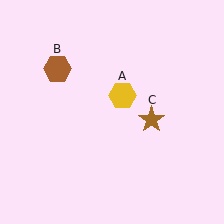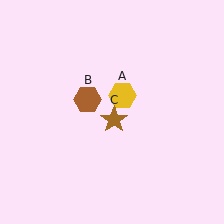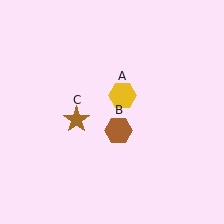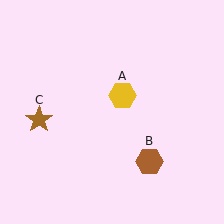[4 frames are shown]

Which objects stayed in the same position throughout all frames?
Yellow hexagon (object A) remained stationary.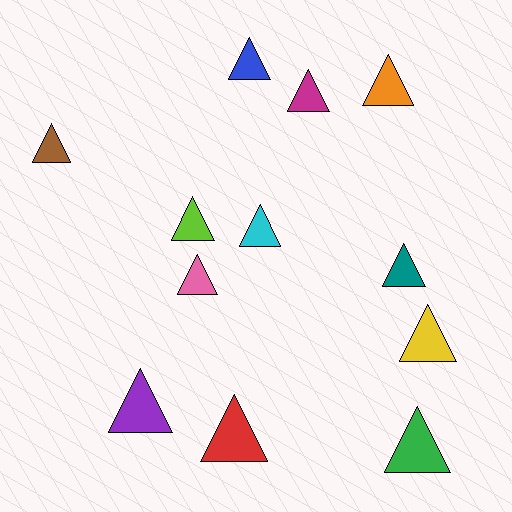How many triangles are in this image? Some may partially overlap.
There are 12 triangles.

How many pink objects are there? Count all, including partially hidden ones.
There is 1 pink object.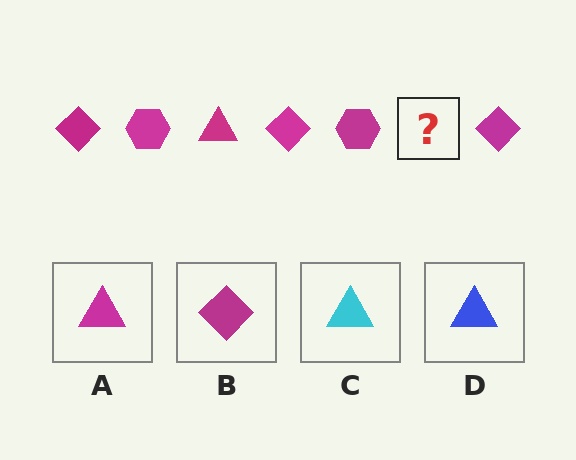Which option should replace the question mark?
Option A.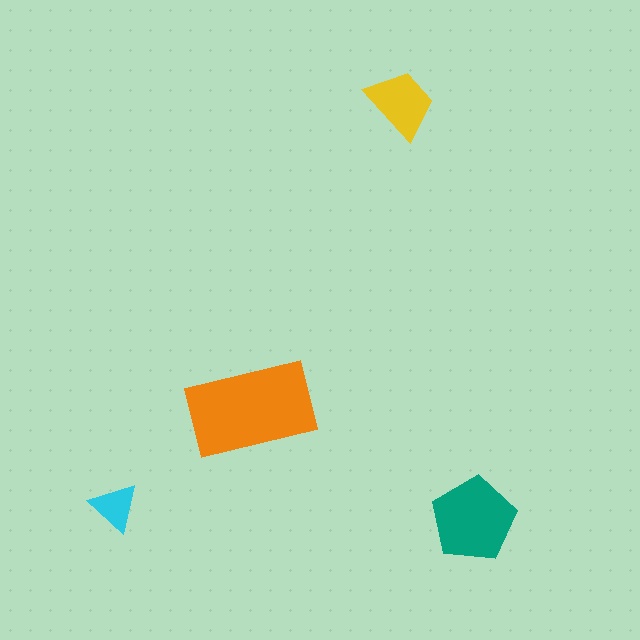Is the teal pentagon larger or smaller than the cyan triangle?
Larger.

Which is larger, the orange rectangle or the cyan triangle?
The orange rectangle.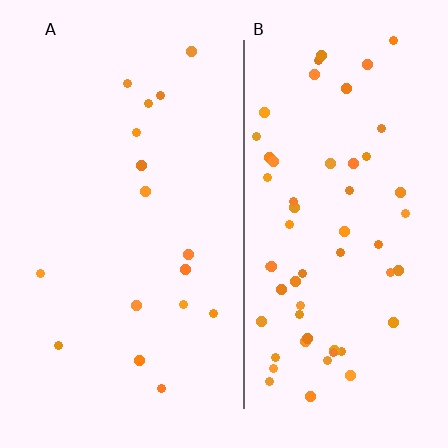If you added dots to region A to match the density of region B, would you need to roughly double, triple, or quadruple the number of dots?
Approximately quadruple.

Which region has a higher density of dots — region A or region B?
B (the right).